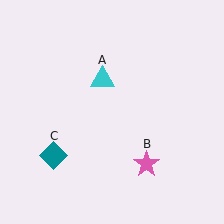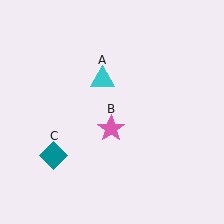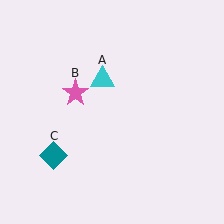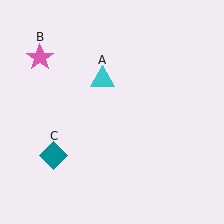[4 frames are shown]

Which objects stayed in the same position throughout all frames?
Cyan triangle (object A) and teal diamond (object C) remained stationary.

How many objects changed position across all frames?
1 object changed position: pink star (object B).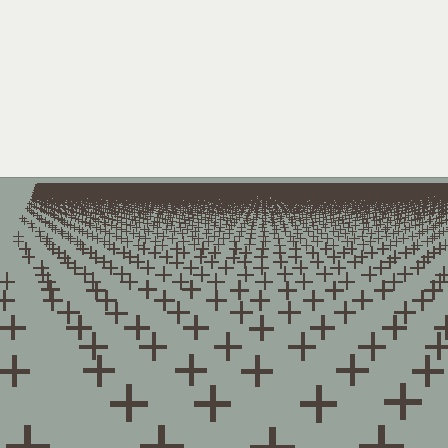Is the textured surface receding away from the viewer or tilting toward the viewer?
The surface is receding away from the viewer. Texture elements get smaller and denser toward the top.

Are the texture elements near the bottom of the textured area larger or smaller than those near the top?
Larger. Near the bottom, elements are closer to the viewer and appear at a bigger on-screen size.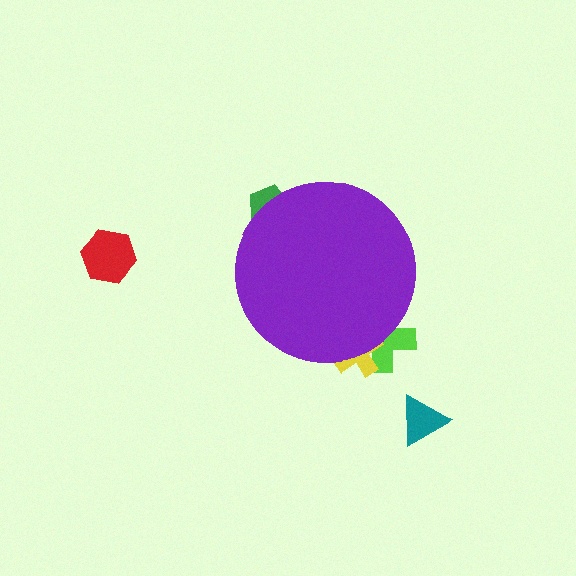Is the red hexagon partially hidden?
No, the red hexagon is fully visible.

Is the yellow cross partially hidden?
Yes, the yellow cross is partially hidden behind the purple circle.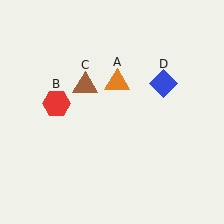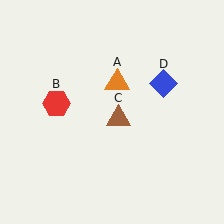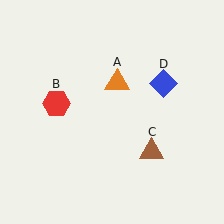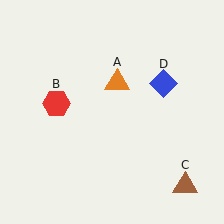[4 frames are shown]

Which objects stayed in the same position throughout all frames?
Orange triangle (object A) and red hexagon (object B) and blue diamond (object D) remained stationary.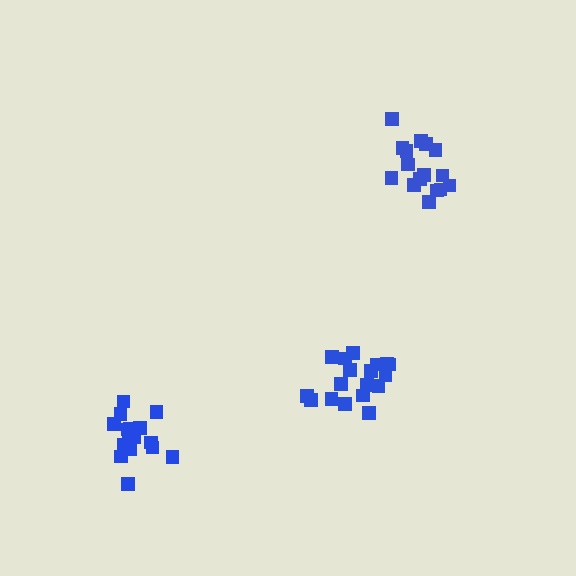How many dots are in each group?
Group 1: 16 dots, Group 2: 18 dots, Group 3: 16 dots (50 total).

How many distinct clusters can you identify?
There are 3 distinct clusters.